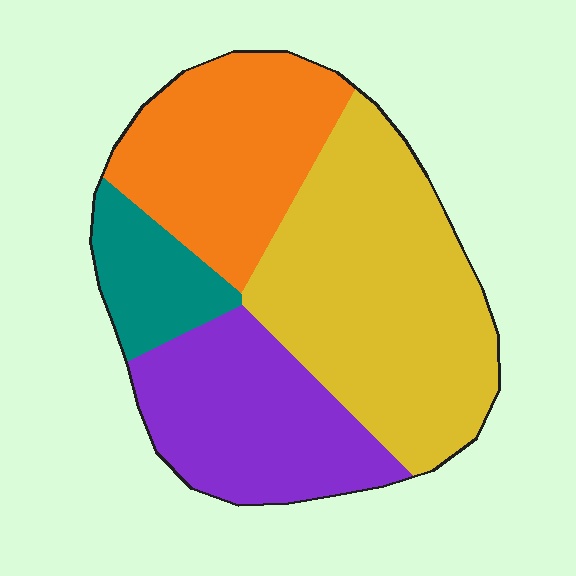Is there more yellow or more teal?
Yellow.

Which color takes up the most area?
Yellow, at roughly 40%.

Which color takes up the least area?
Teal, at roughly 10%.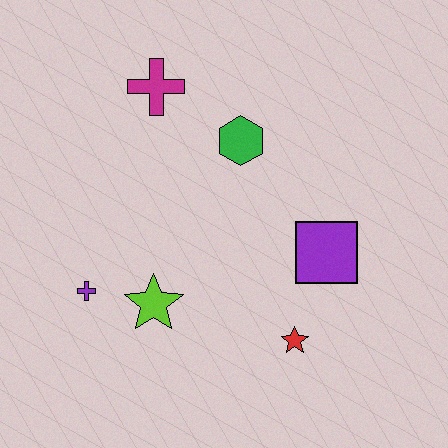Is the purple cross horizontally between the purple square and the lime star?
No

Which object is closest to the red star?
The purple square is closest to the red star.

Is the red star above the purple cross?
No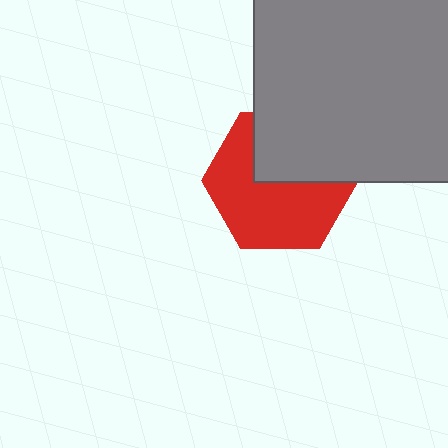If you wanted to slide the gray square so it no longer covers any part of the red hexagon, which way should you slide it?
Slide it up — that is the most direct way to separate the two shapes.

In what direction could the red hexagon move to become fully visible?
The red hexagon could move down. That would shift it out from behind the gray square entirely.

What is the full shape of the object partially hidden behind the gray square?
The partially hidden object is a red hexagon.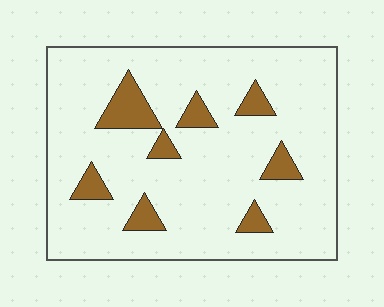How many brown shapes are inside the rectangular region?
8.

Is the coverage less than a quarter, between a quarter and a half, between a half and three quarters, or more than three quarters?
Less than a quarter.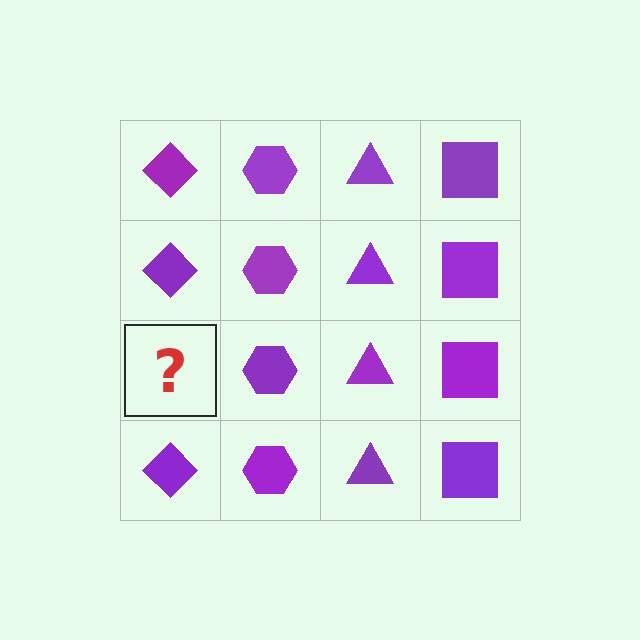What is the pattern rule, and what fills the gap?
The rule is that each column has a consistent shape. The gap should be filled with a purple diamond.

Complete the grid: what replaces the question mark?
The question mark should be replaced with a purple diamond.